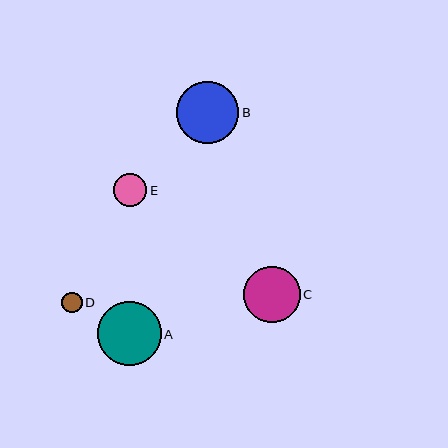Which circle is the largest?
Circle A is the largest with a size of approximately 64 pixels.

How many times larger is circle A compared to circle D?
Circle A is approximately 3.1 times the size of circle D.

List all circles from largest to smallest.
From largest to smallest: A, B, C, E, D.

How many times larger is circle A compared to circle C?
Circle A is approximately 1.1 times the size of circle C.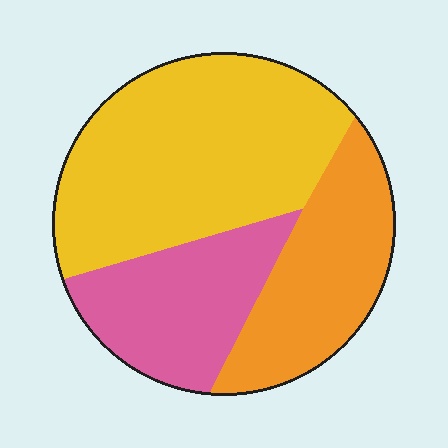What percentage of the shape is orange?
Orange takes up about one quarter (1/4) of the shape.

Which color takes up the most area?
Yellow, at roughly 50%.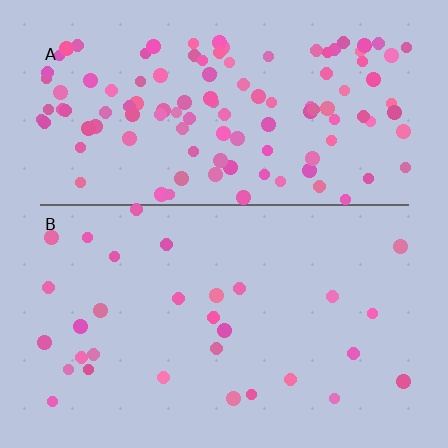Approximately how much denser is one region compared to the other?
Approximately 3.8× — region A over region B.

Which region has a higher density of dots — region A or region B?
A (the top).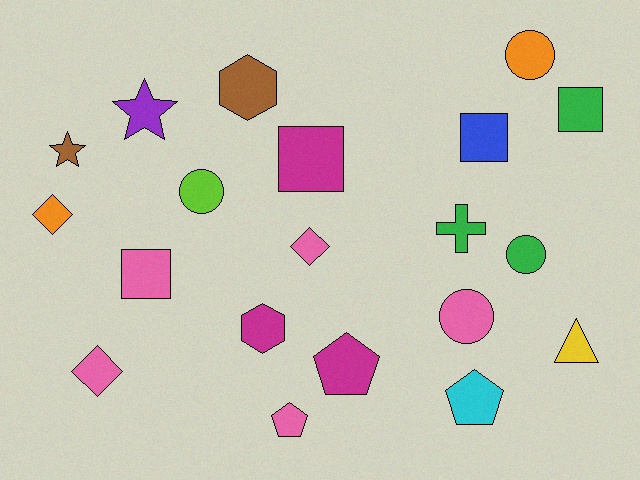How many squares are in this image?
There are 4 squares.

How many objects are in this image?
There are 20 objects.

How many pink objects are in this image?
There are 5 pink objects.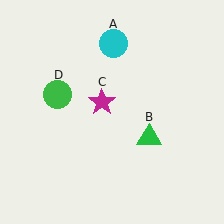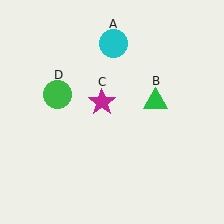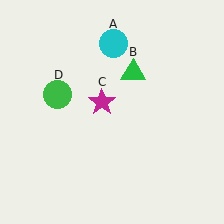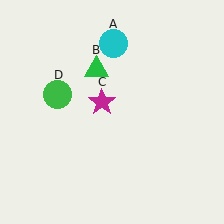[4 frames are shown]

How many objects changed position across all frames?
1 object changed position: green triangle (object B).